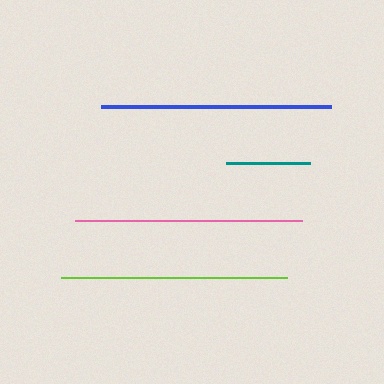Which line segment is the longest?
The blue line is the longest at approximately 230 pixels.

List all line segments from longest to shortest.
From longest to shortest: blue, pink, lime, teal.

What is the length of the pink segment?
The pink segment is approximately 227 pixels long.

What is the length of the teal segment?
The teal segment is approximately 84 pixels long.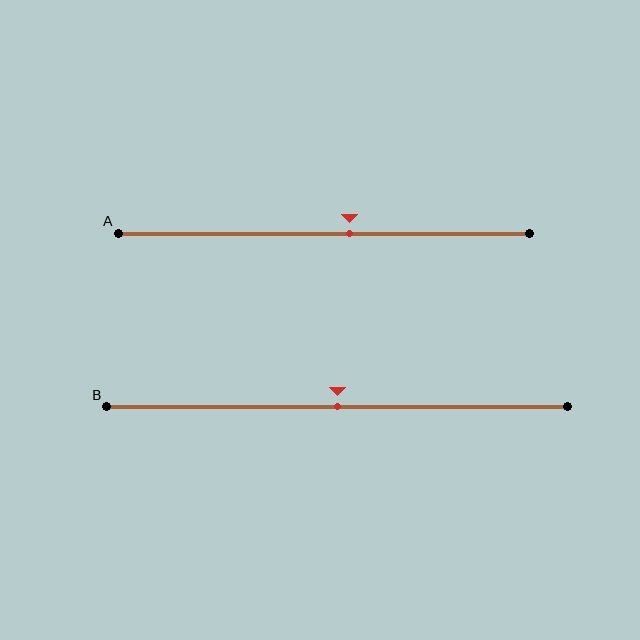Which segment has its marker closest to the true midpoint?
Segment B has its marker closest to the true midpoint.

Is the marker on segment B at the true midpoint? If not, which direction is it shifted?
Yes, the marker on segment B is at the true midpoint.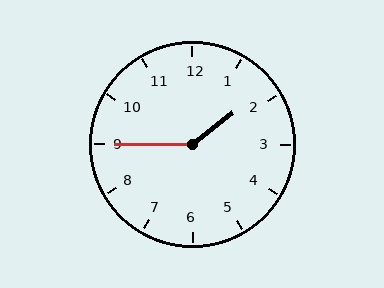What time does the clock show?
1:45.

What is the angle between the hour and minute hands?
Approximately 142 degrees.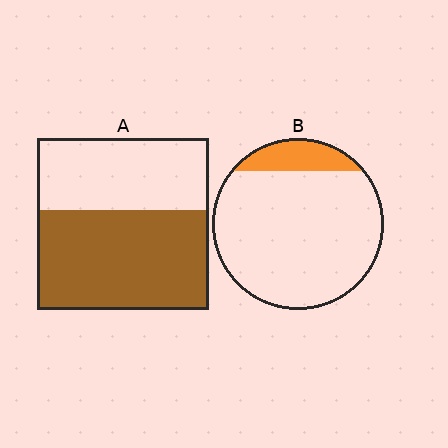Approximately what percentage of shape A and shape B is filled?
A is approximately 60% and B is approximately 15%.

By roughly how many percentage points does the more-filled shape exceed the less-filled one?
By roughly 45 percentage points (A over B).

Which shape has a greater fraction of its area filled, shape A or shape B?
Shape A.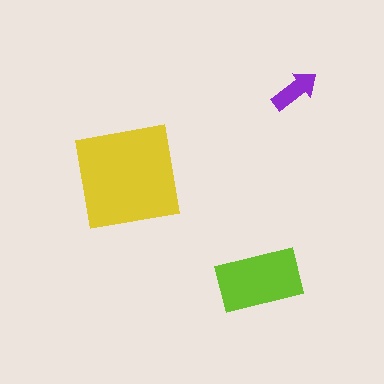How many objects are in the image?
There are 3 objects in the image.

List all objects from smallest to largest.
The purple arrow, the lime rectangle, the yellow square.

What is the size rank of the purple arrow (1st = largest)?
3rd.